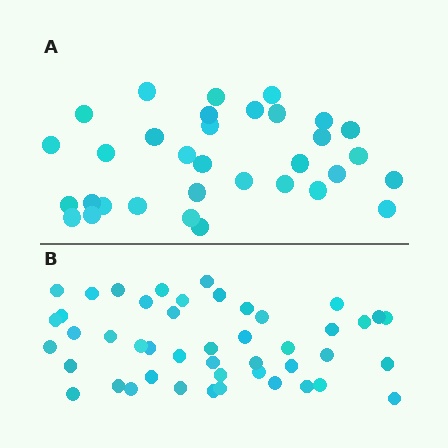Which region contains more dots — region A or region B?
Region B (the bottom region) has more dots.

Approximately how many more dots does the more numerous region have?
Region B has approximately 15 more dots than region A.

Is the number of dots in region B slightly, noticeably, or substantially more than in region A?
Region B has noticeably more, but not dramatically so. The ratio is roughly 1.4 to 1.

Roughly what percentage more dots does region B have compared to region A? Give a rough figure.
About 40% more.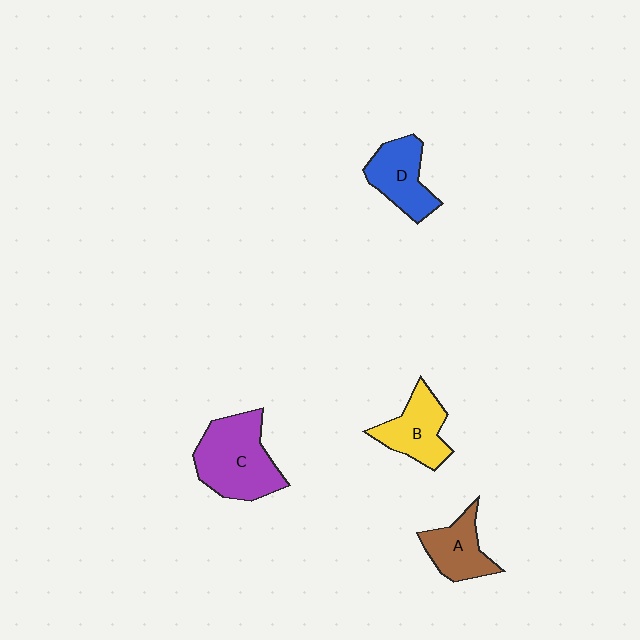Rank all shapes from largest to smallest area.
From largest to smallest: C (purple), B (yellow), D (blue), A (brown).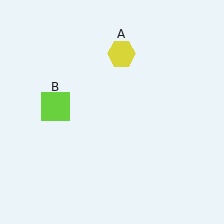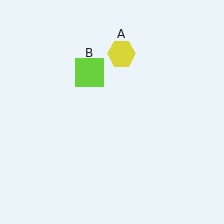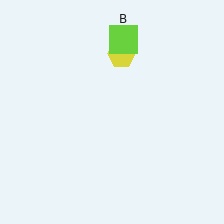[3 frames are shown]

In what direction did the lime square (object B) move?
The lime square (object B) moved up and to the right.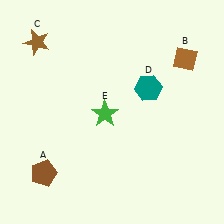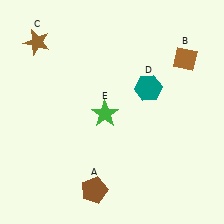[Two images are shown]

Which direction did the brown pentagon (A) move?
The brown pentagon (A) moved right.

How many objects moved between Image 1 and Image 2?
1 object moved between the two images.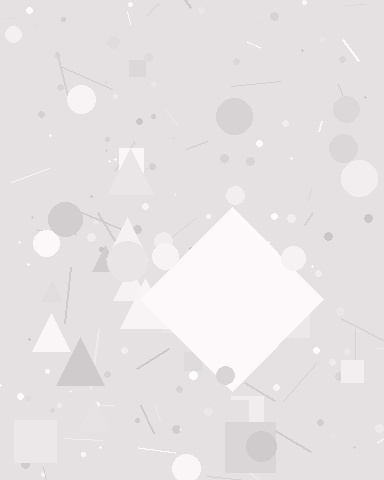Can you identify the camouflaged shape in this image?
The camouflaged shape is a diamond.